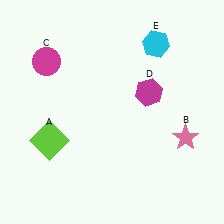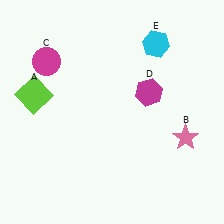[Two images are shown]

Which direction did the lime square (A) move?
The lime square (A) moved up.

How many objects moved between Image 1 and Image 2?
1 object moved between the two images.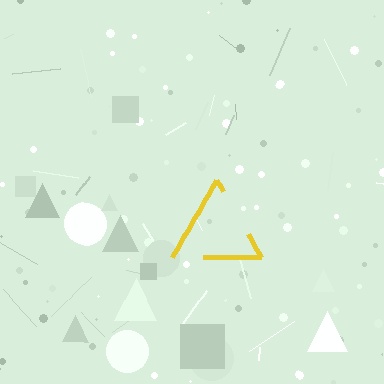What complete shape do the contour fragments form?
The contour fragments form a triangle.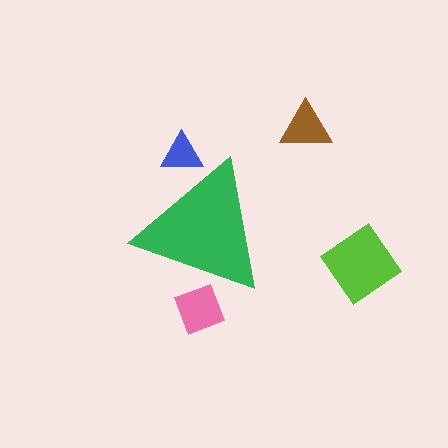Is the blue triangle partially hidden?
Yes, the blue triangle is partially hidden behind the green triangle.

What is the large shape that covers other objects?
A green triangle.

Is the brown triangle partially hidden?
No, the brown triangle is fully visible.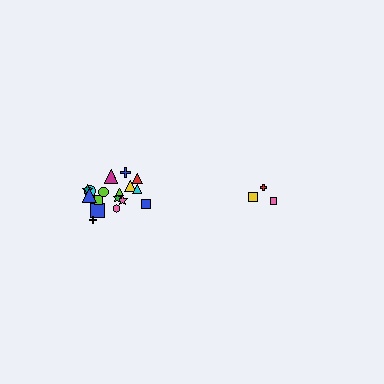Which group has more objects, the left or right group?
The left group.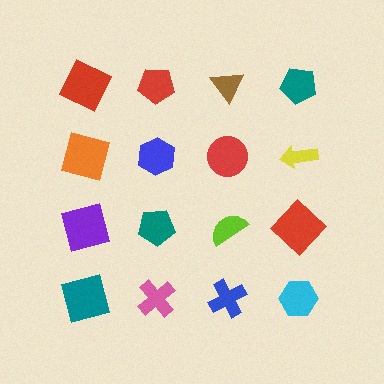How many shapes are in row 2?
4 shapes.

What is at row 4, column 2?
A pink cross.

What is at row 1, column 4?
A teal pentagon.